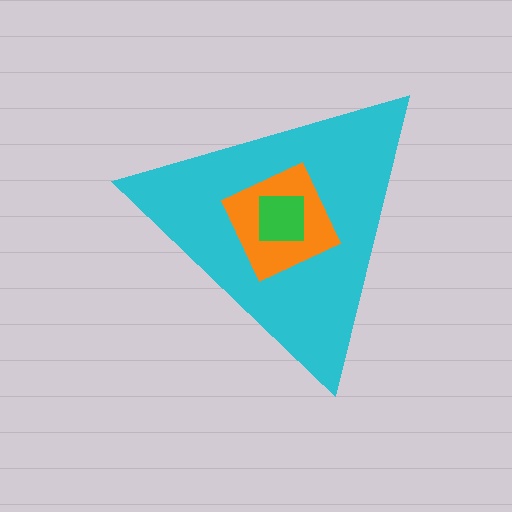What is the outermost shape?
The cyan triangle.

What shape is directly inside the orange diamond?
The green square.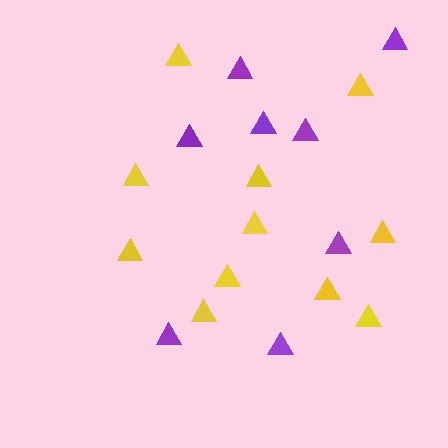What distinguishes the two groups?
There are 2 groups: one group of yellow triangles (11) and one group of purple triangles (8).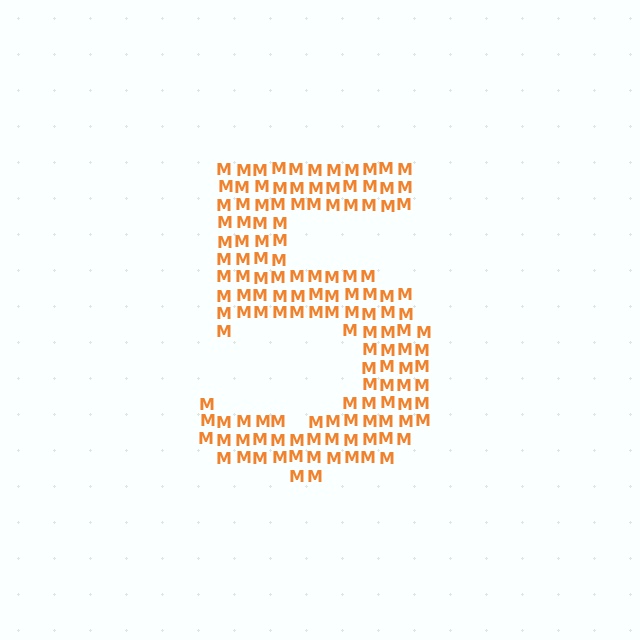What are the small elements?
The small elements are letter M's.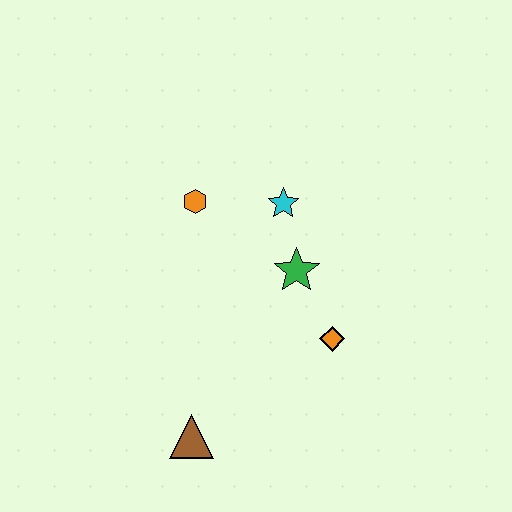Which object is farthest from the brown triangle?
The cyan star is farthest from the brown triangle.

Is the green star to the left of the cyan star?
No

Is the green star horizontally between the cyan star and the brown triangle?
No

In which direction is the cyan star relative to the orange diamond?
The cyan star is above the orange diamond.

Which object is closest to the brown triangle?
The orange diamond is closest to the brown triangle.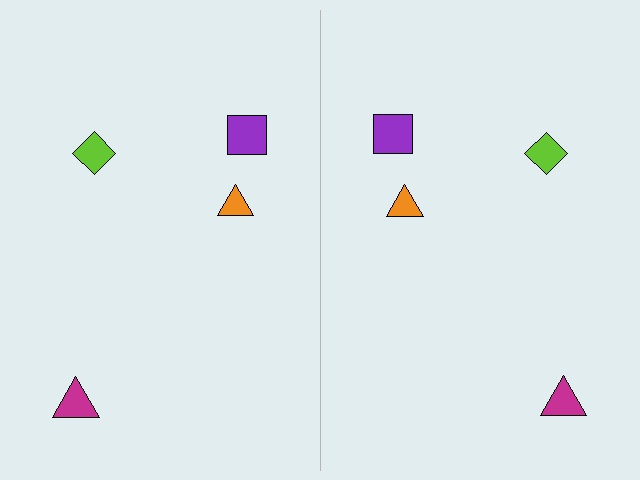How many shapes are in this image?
There are 8 shapes in this image.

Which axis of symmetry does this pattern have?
The pattern has a vertical axis of symmetry running through the center of the image.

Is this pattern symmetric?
Yes, this pattern has bilateral (reflection) symmetry.